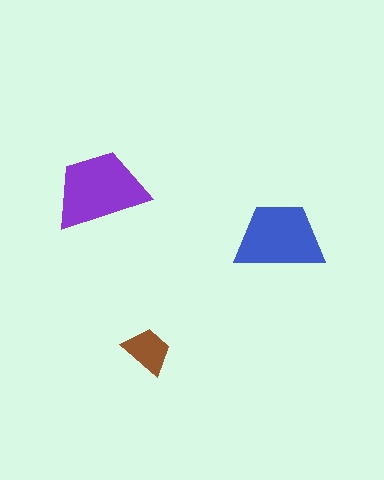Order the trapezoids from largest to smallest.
the purple one, the blue one, the brown one.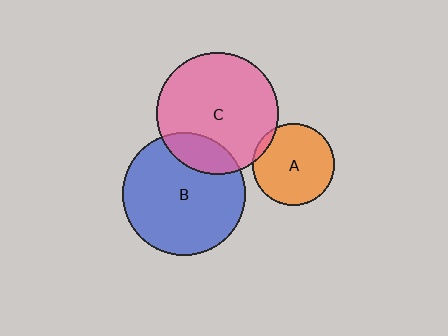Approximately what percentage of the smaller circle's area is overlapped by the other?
Approximately 5%.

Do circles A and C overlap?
Yes.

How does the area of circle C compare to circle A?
Approximately 2.2 times.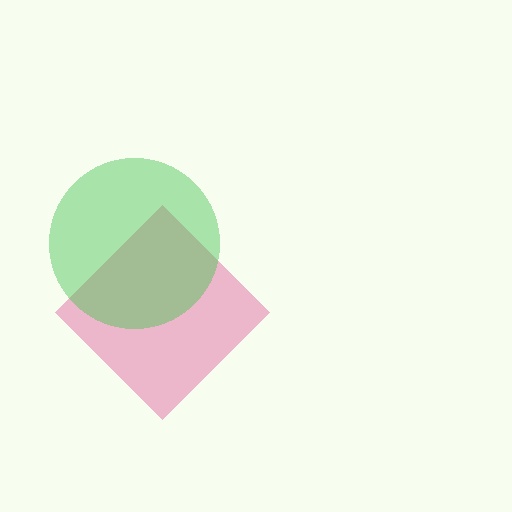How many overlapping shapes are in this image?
There are 2 overlapping shapes in the image.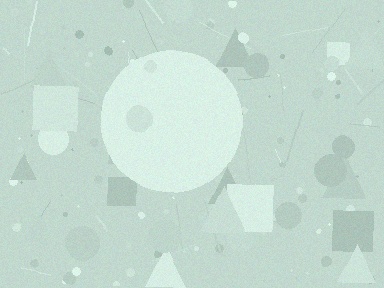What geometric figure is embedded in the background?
A circle is embedded in the background.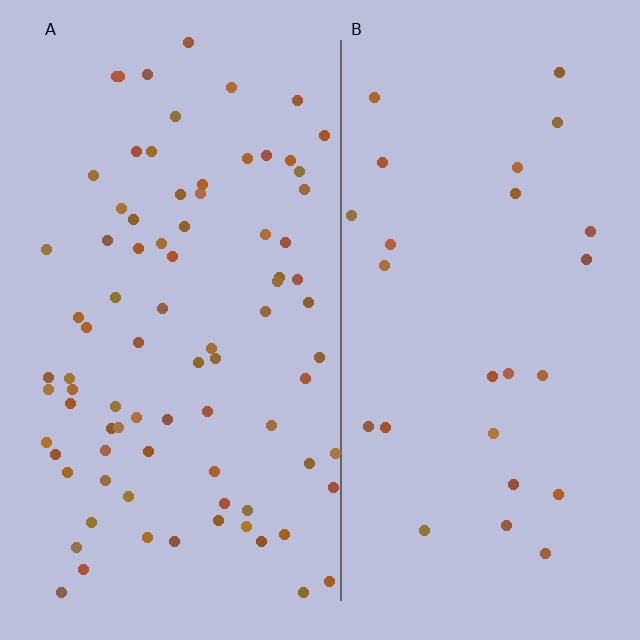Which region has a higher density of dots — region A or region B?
A (the left).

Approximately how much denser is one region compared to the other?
Approximately 3.2× — region A over region B.